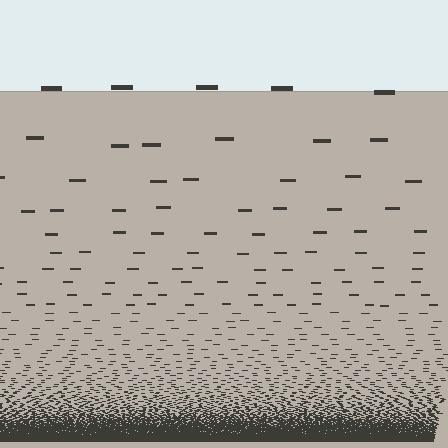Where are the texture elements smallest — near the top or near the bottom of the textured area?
Near the bottom.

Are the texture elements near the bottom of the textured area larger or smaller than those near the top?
Smaller. The gradient is inverted — elements near the bottom are smaller and denser.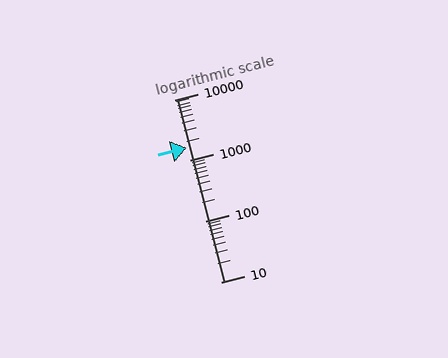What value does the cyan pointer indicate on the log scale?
The pointer indicates approximately 1600.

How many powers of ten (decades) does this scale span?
The scale spans 3 decades, from 10 to 10000.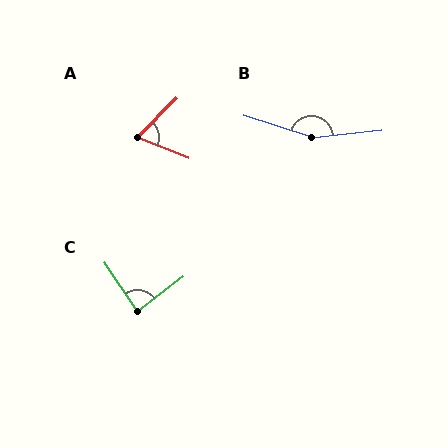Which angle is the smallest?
A, at approximately 67 degrees.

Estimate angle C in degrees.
Approximately 86 degrees.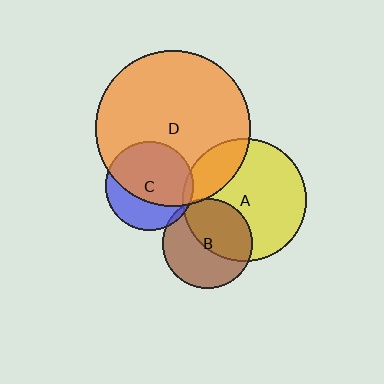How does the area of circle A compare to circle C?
Approximately 2.0 times.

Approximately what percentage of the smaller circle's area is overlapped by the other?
Approximately 65%.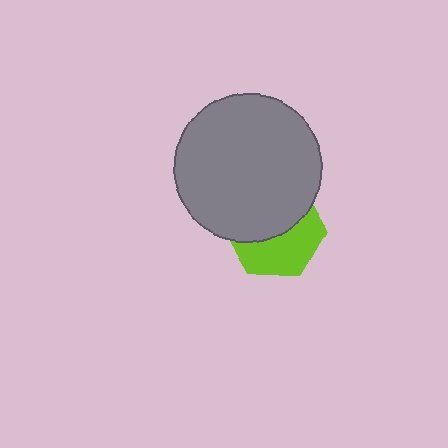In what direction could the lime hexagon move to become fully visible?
The lime hexagon could move down. That would shift it out from behind the gray circle entirely.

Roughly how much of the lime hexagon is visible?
About half of it is visible (roughly 47%).